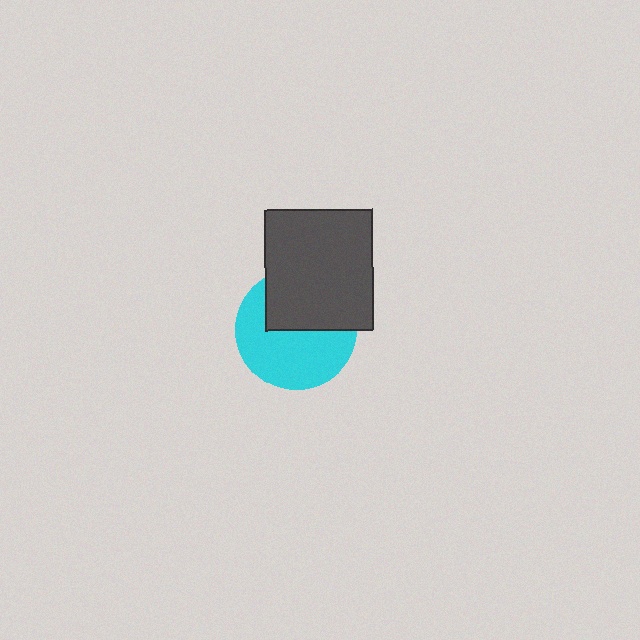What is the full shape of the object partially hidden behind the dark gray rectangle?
The partially hidden object is a cyan circle.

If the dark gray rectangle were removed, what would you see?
You would see the complete cyan circle.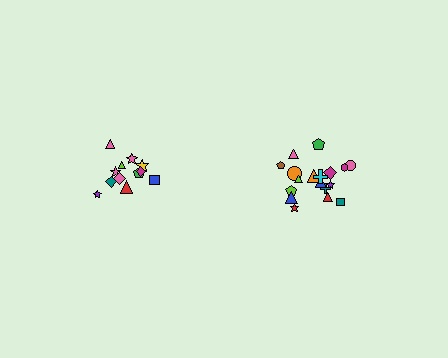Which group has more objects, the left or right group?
The right group.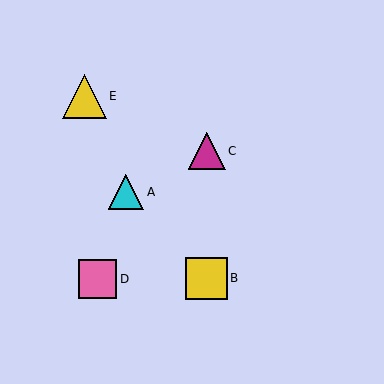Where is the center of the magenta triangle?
The center of the magenta triangle is at (207, 151).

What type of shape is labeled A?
Shape A is a cyan triangle.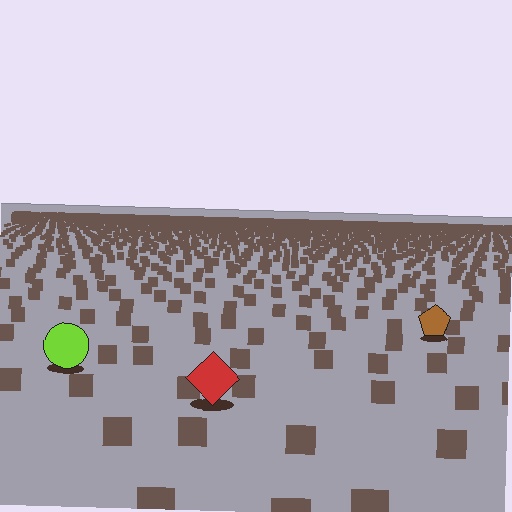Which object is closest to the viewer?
The red diamond is closest. The texture marks near it are larger and more spread out.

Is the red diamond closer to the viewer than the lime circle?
Yes. The red diamond is closer — you can tell from the texture gradient: the ground texture is coarser near it.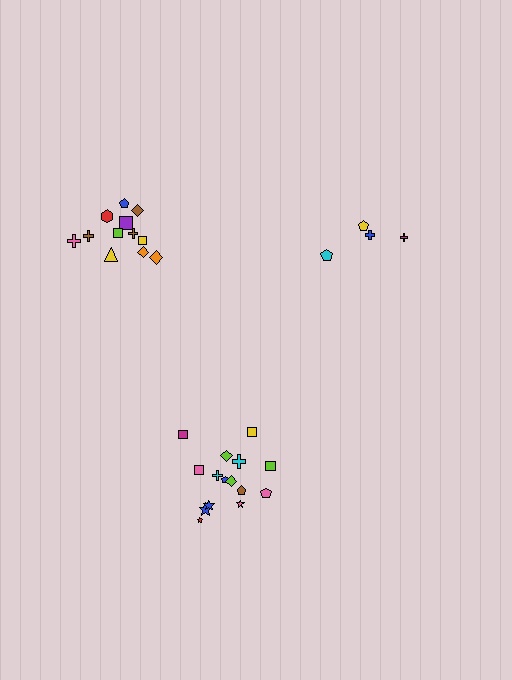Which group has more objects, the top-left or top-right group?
The top-left group.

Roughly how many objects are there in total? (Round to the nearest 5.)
Roughly 30 objects in total.